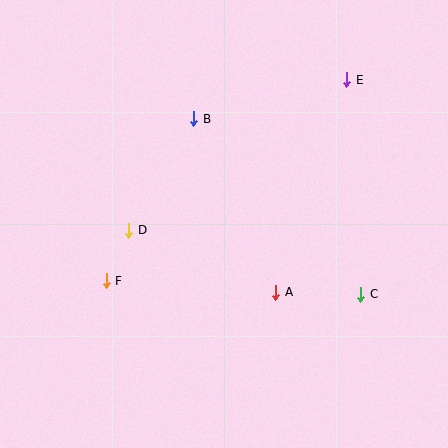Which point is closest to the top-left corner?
Point B is closest to the top-left corner.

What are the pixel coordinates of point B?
Point B is at (194, 119).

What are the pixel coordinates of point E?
Point E is at (347, 80).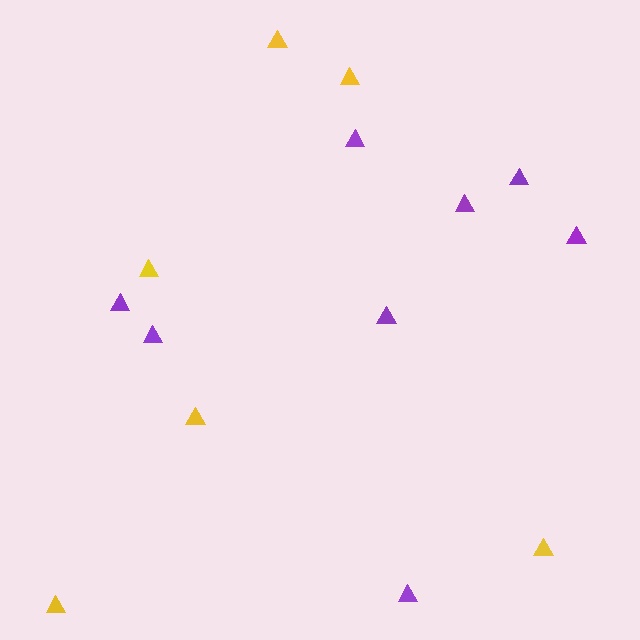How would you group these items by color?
There are 2 groups: one group of yellow triangles (6) and one group of purple triangles (8).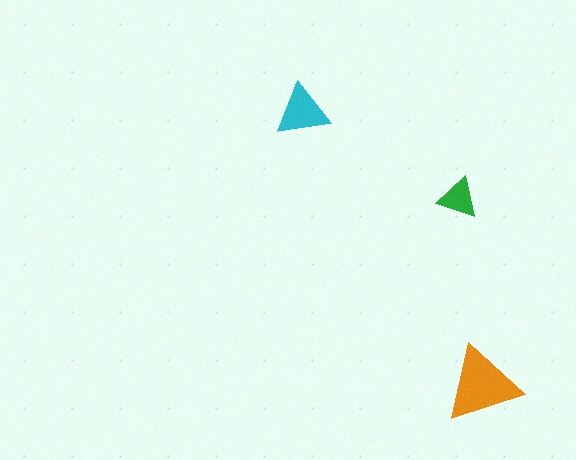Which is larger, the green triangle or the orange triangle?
The orange one.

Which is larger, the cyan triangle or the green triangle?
The cyan one.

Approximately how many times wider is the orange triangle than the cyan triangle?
About 1.5 times wider.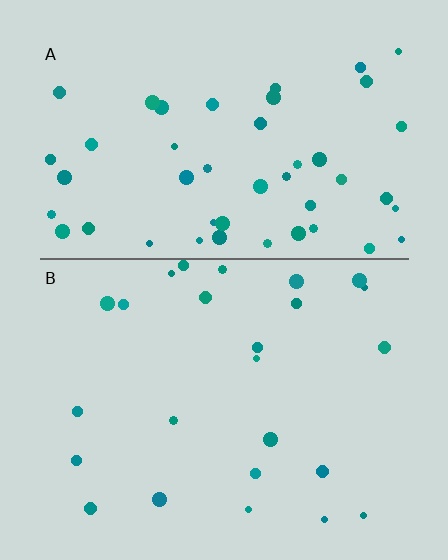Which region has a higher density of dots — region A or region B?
A (the top).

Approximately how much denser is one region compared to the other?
Approximately 1.9× — region A over region B.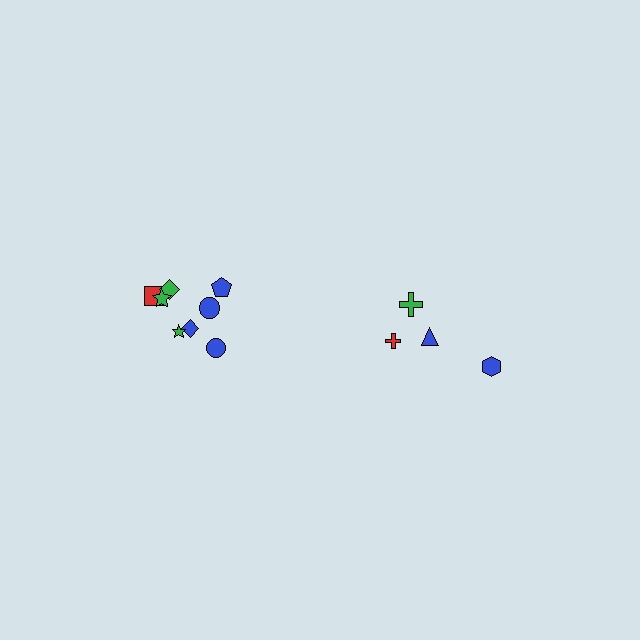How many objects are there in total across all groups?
There are 12 objects.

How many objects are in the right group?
There are 4 objects.